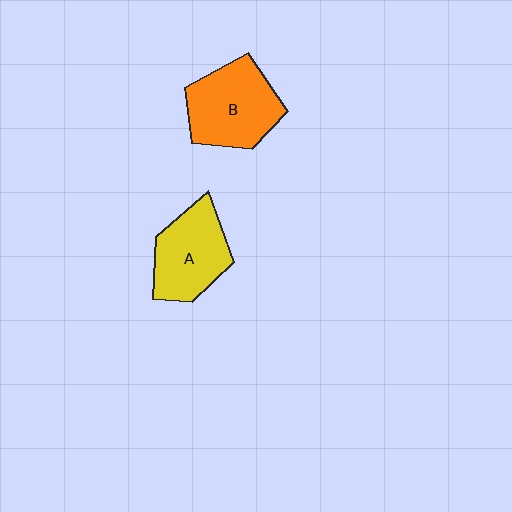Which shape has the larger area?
Shape B (orange).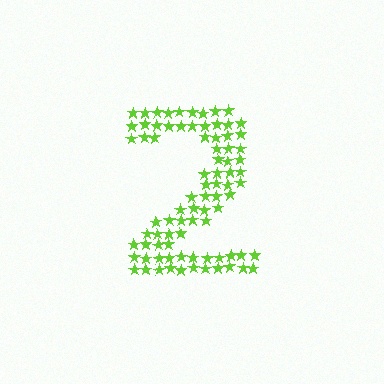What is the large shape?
The large shape is the digit 2.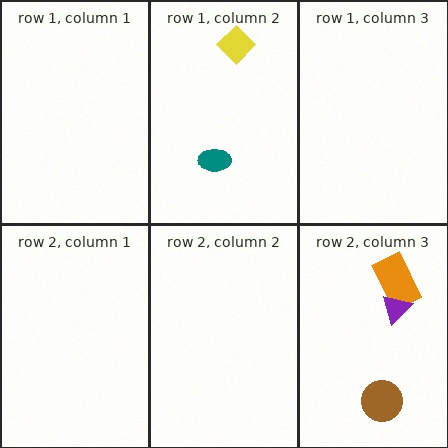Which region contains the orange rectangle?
The row 2, column 3 region.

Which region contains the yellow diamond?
The row 1, column 2 region.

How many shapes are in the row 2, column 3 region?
3.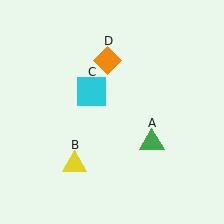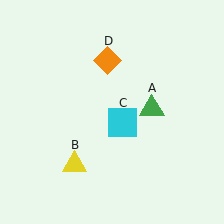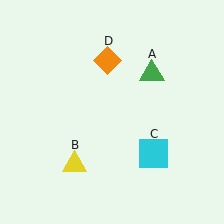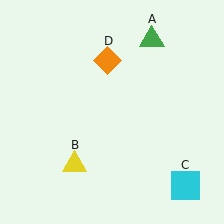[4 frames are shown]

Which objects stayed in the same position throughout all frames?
Yellow triangle (object B) and orange diamond (object D) remained stationary.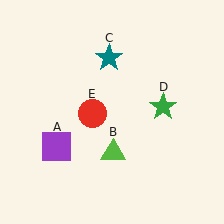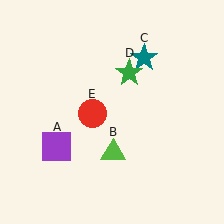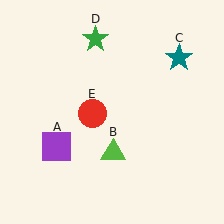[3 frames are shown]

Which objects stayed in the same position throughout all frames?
Purple square (object A) and lime triangle (object B) and red circle (object E) remained stationary.